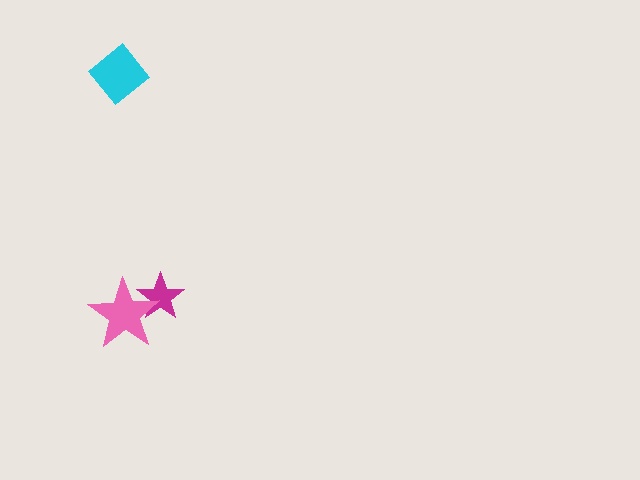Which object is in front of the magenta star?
The pink star is in front of the magenta star.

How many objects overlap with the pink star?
1 object overlaps with the pink star.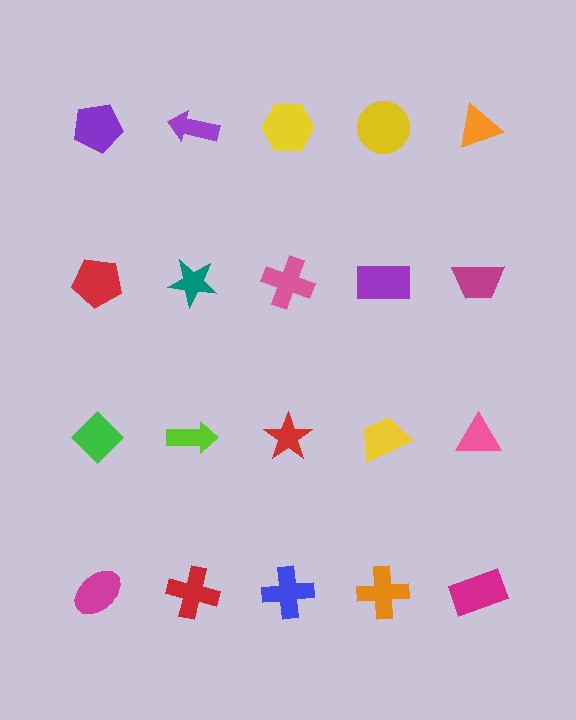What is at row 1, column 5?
An orange triangle.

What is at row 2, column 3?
A pink cross.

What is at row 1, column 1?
A purple pentagon.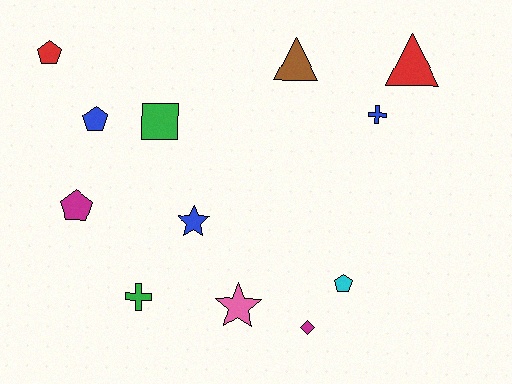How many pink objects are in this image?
There is 1 pink object.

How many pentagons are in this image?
There are 4 pentagons.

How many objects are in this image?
There are 12 objects.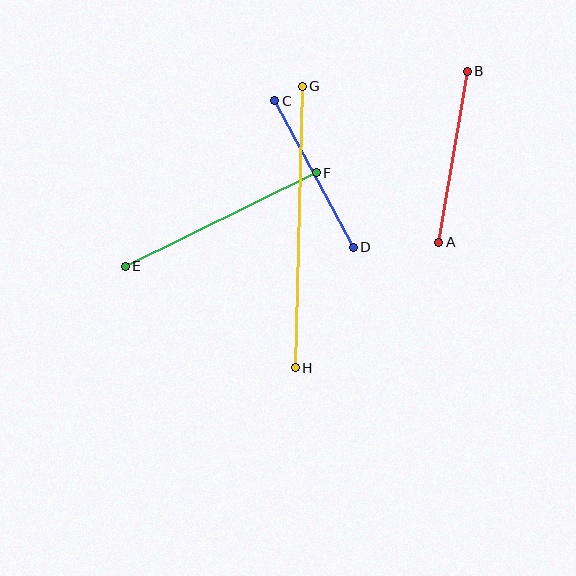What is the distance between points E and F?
The distance is approximately 213 pixels.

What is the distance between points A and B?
The distance is approximately 174 pixels.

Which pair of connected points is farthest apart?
Points G and H are farthest apart.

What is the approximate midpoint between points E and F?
The midpoint is at approximately (221, 220) pixels.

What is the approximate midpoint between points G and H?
The midpoint is at approximately (299, 227) pixels.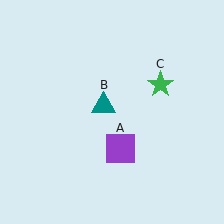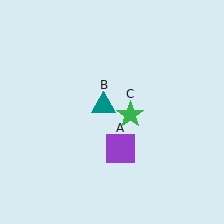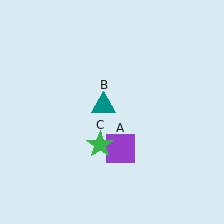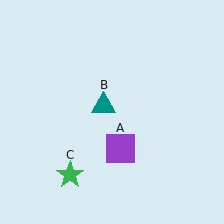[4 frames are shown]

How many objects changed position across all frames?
1 object changed position: green star (object C).